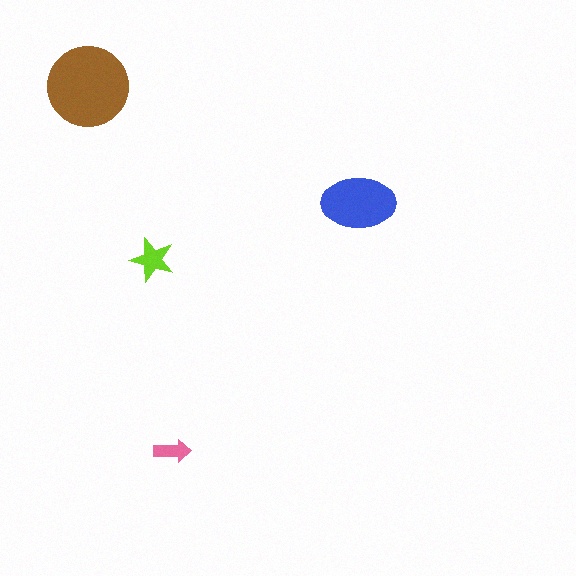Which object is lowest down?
The pink arrow is bottommost.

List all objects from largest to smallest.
The brown circle, the blue ellipse, the lime star, the pink arrow.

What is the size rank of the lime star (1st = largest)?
3rd.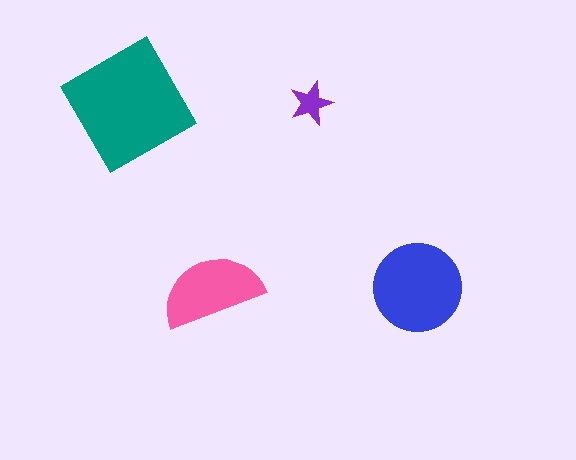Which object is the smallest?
The purple star.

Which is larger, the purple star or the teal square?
The teal square.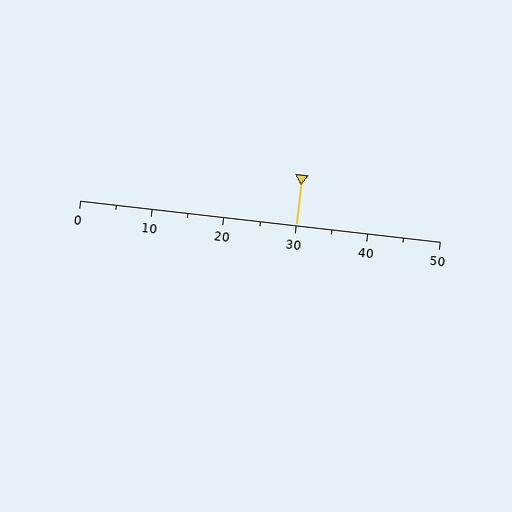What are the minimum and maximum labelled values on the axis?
The axis runs from 0 to 50.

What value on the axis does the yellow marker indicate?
The marker indicates approximately 30.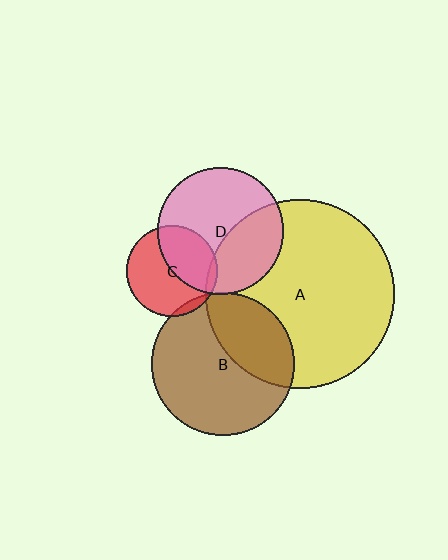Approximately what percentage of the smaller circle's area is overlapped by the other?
Approximately 5%.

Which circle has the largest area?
Circle A (yellow).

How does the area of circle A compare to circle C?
Approximately 4.2 times.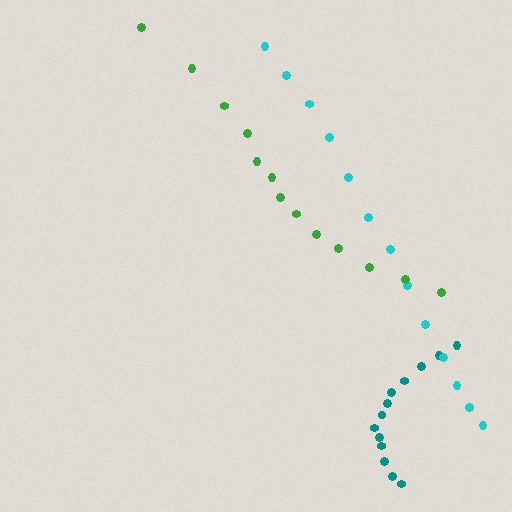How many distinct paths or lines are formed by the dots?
There are 3 distinct paths.